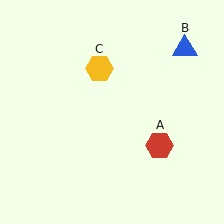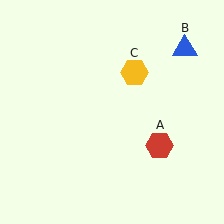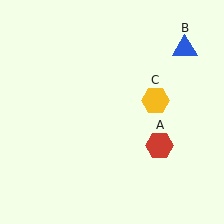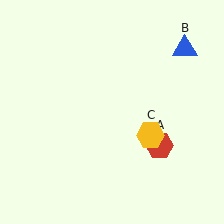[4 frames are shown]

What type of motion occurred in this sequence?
The yellow hexagon (object C) rotated clockwise around the center of the scene.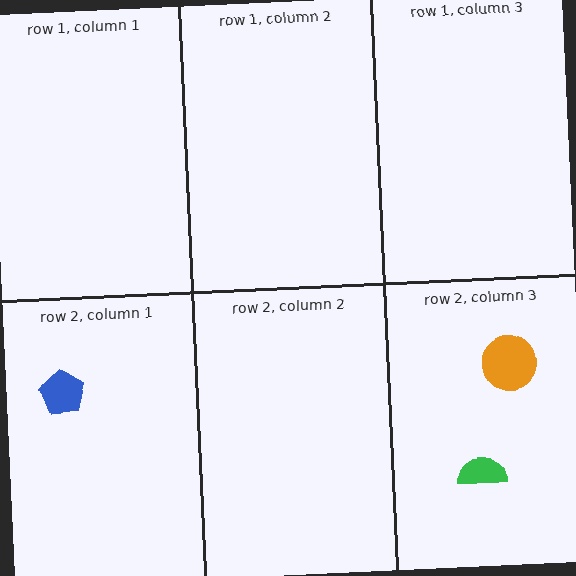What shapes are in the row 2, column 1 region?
The blue pentagon.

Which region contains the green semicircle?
The row 2, column 3 region.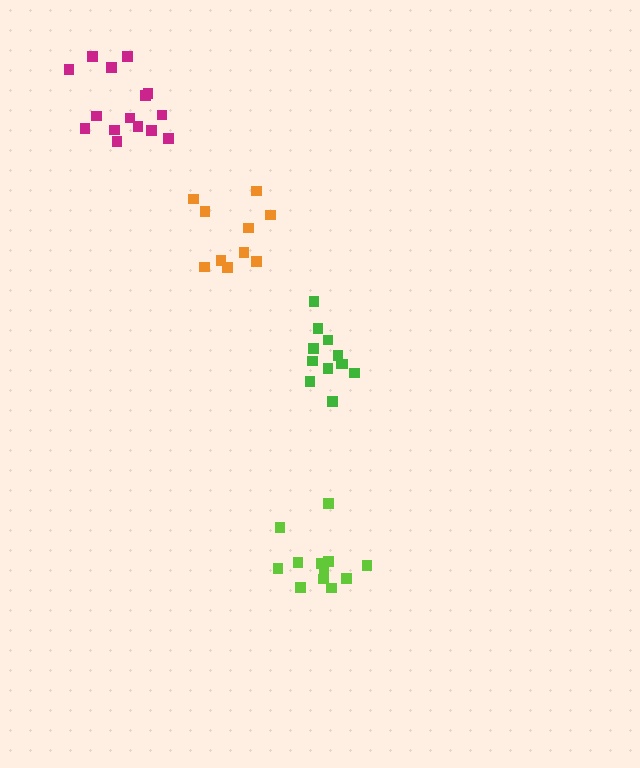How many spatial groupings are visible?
There are 4 spatial groupings.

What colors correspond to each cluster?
The clusters are colored: lime, green, orange, magenta.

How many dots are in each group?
Group 1: 12 dots, Group 2: 12 dots, Group 3: 10 dots, Group 4: 15 dots (49 total).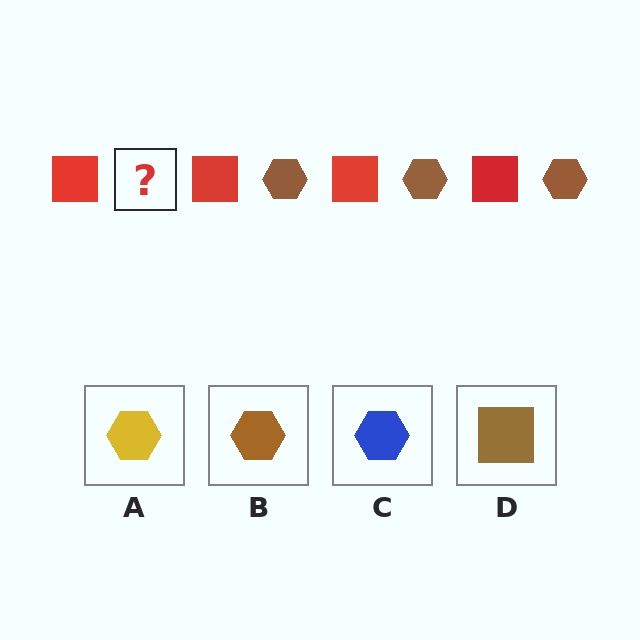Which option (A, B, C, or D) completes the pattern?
B.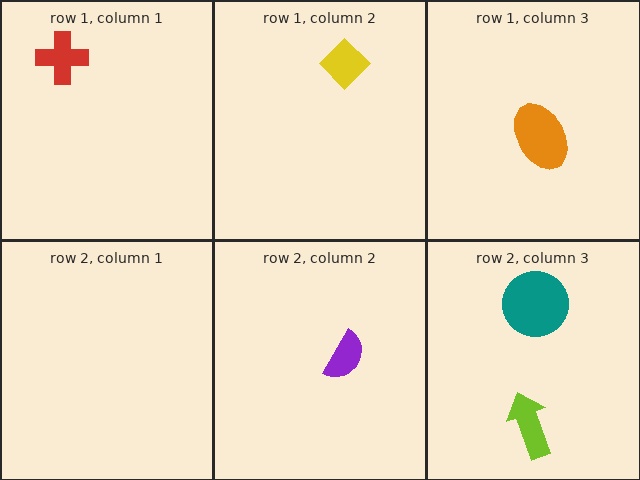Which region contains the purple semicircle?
The row 2, column 2 region.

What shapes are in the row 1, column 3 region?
The orange ellipse.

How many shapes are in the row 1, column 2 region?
1.